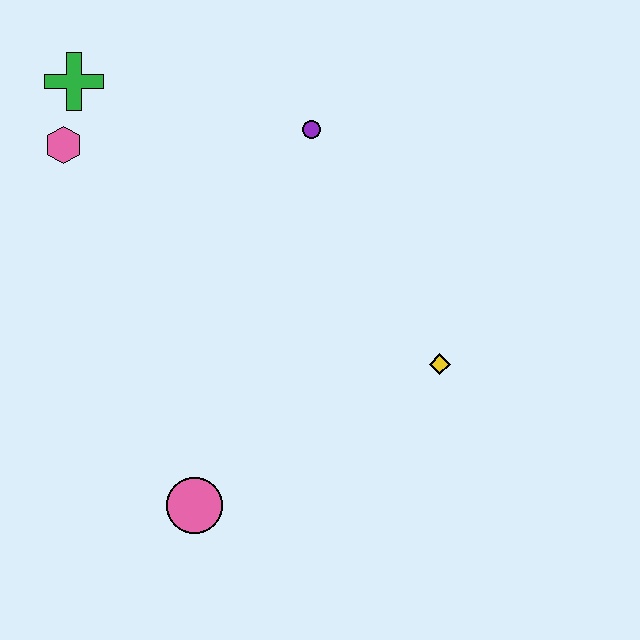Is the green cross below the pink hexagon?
No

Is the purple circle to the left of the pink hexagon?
No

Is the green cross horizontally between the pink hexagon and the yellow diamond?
Yes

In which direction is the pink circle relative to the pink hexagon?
The pink circle is below the pink hexagon.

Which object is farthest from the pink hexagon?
The yellow diamond is farthest from the pink hexagon.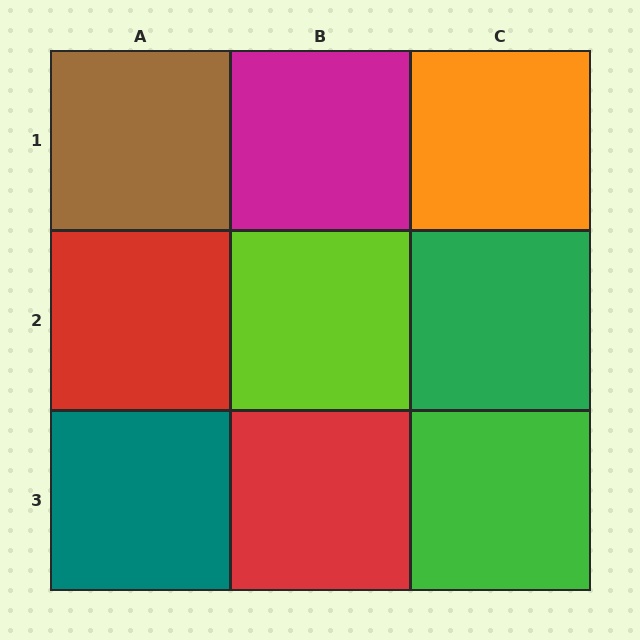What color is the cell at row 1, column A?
Brown.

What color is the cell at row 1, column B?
Magenta.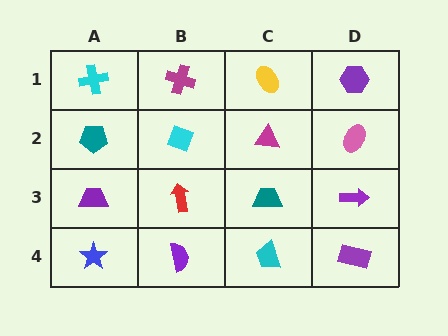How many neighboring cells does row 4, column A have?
2.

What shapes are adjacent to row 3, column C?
A magenta triangle (row 2, column C), a cyan trapezoid (row 4, column C), a red arrow (row 3, column B), a purple arrow (row 3, column D).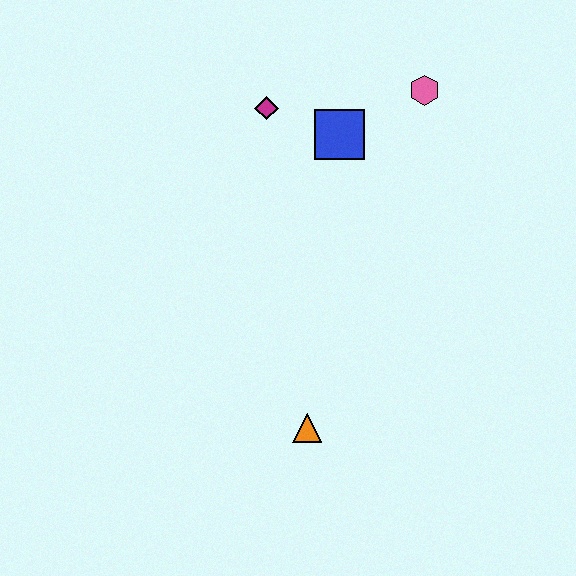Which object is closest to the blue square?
The magenta diamond is closest to the blue square.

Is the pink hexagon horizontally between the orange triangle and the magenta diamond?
No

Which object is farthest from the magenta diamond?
The orange triangle is farthest from the magenta diamond.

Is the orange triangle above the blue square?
No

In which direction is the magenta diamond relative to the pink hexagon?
The magenta diamond is to the left of the pink hexagon.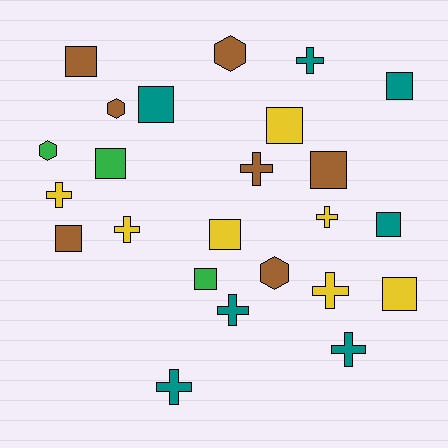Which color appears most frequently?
Yellow, with 7 objects.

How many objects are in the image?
There are 24 objects.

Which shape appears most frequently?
Square, with 11 objects.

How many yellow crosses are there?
There are 4 yellow crosses.